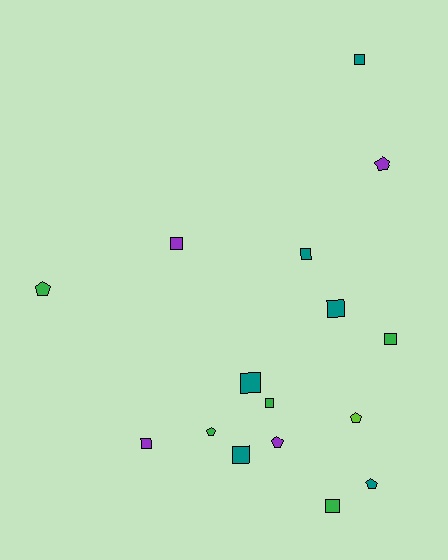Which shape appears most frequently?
Square, with 10 objects.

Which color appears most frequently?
Teal, with 6 objects.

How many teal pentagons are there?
There is 1 teal pentagon.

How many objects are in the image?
There are 16 objects.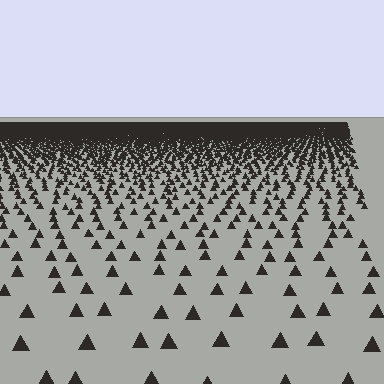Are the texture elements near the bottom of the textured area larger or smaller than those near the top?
Larger. Near the bottom, elements are closer to the viewer and appear at a bigger on-screen size.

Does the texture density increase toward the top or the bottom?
Density increases toward the top.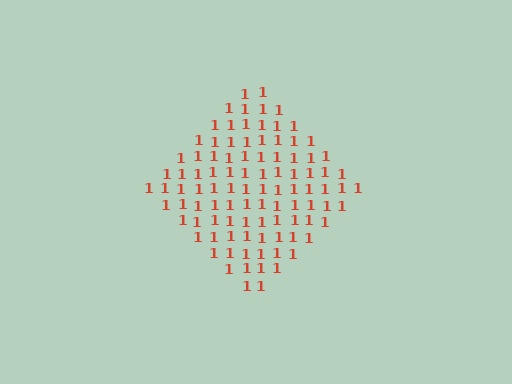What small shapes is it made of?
It is made of small digit 1's.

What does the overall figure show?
The overall figure shows a diamond.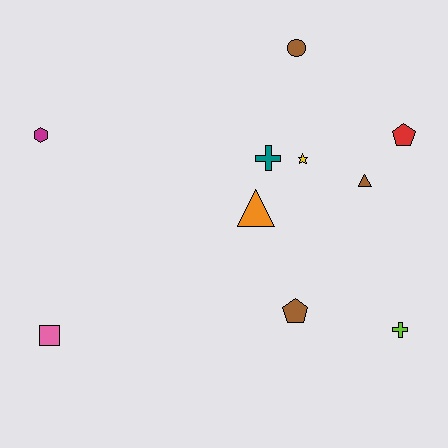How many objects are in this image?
There are 10 objects.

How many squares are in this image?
There is 1 square.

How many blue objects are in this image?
There are no blue objects.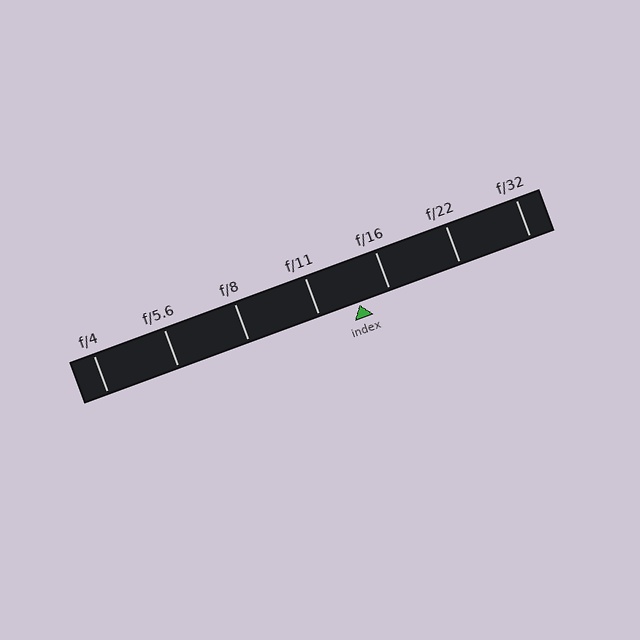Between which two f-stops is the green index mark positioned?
The index mark is between f/11 and f/16.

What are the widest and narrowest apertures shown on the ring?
The widest aperture shown is f/4 and the narrowest is f/32.